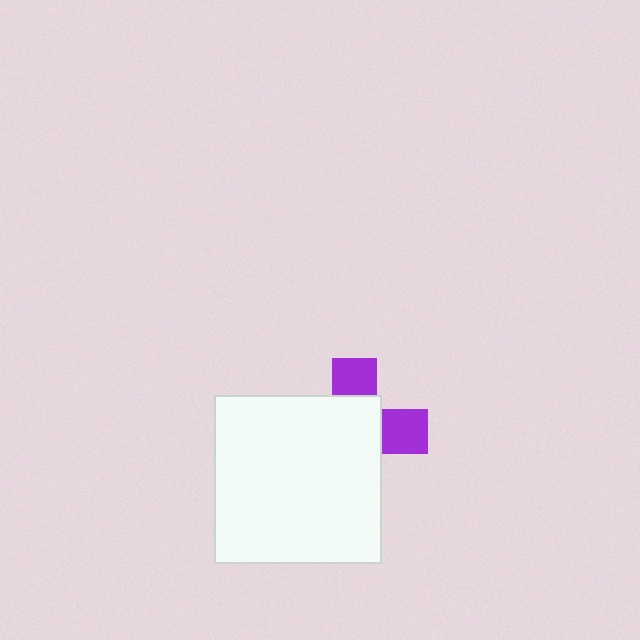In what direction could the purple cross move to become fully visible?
The purple cross could move toward the upper-right. That would shift it out from behind the white square entirely.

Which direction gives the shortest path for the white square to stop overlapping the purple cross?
Moving toward the lower-left gives the shortest separation.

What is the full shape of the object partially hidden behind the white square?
The partially hidden object is a purple cross.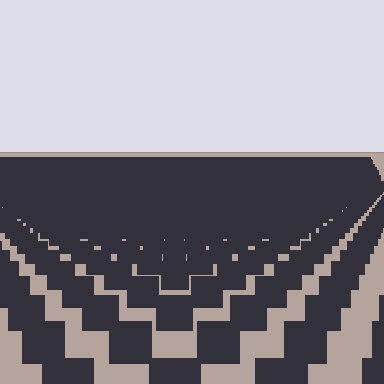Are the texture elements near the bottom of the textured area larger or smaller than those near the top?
Larger. Near the bottom, elements are closer to the viewer and appear at a bigger on-screen size.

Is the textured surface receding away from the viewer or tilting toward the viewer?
The surface is receding away from the viewer. Texture elements get smaller and denser toward the top.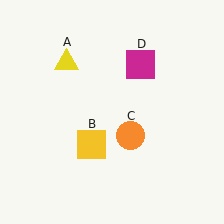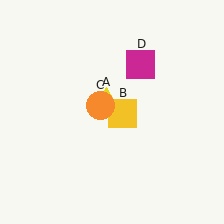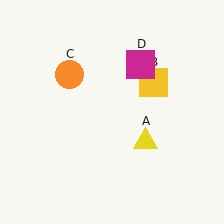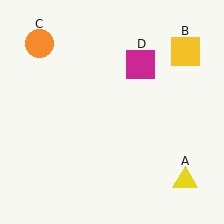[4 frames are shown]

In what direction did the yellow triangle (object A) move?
The yellow triangle (object A) moved down and to the right.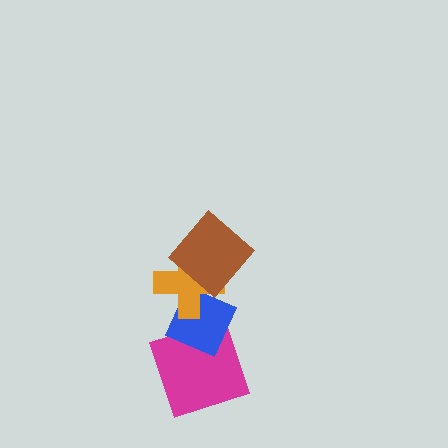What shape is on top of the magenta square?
The blue diamond is on top of the magenta square.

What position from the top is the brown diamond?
The brown diamond is 1st from the top.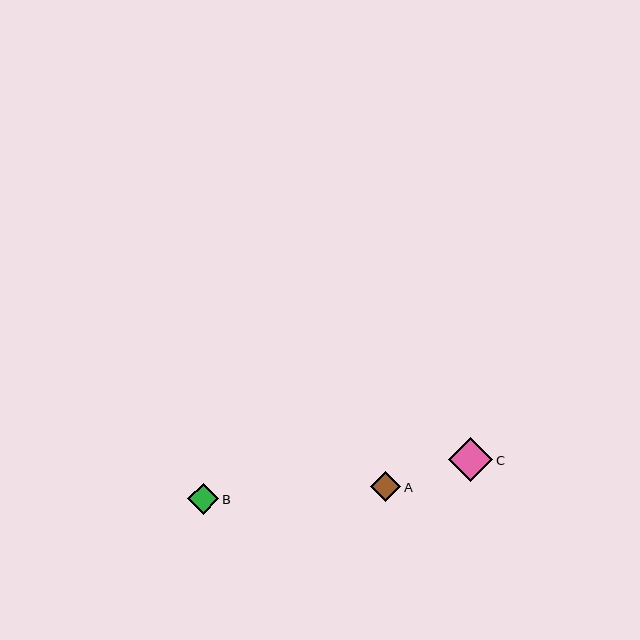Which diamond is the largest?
Diamond C is the largest with a size of approximately 45 pixels.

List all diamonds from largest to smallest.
From largest to smallest: C, B, A.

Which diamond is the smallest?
Diamond A is the smallest with a size of approximately 31 pixels.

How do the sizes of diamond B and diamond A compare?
Diamond B and diamond A are approximately the same size.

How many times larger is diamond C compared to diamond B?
Diamond C is approximately 1.4 times the size of diamond B.